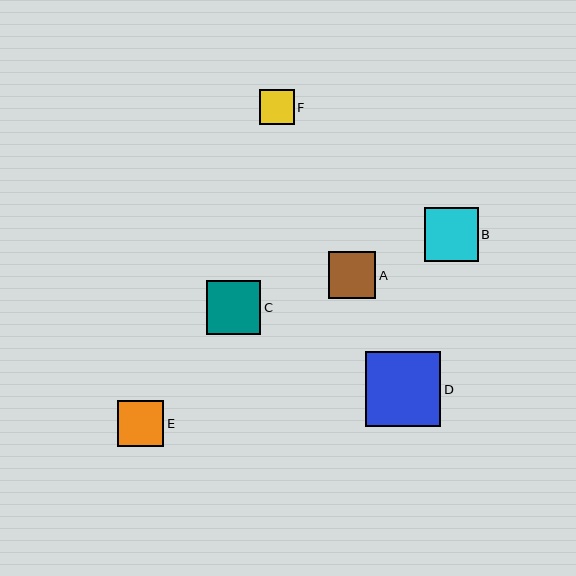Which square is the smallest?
Square F is the smallest with a size of approximately 35 pixels.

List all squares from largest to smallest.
From largest to smallest: D, C, B, A, E, F.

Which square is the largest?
Square D is the largest with a size of approximately 75 pixels.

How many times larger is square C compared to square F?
Square C is approximately 1.6 times the size of square F.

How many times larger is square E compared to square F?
Square E is approximately 1.3 times the size of square F.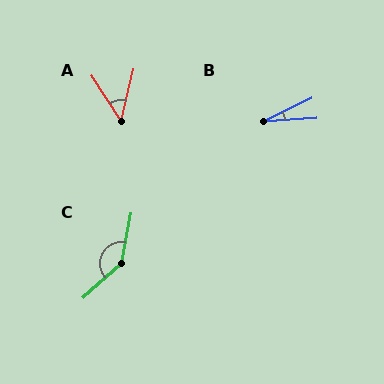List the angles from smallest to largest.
B (22°), A (47°), C (143°).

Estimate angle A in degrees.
Approximately 47 degrees.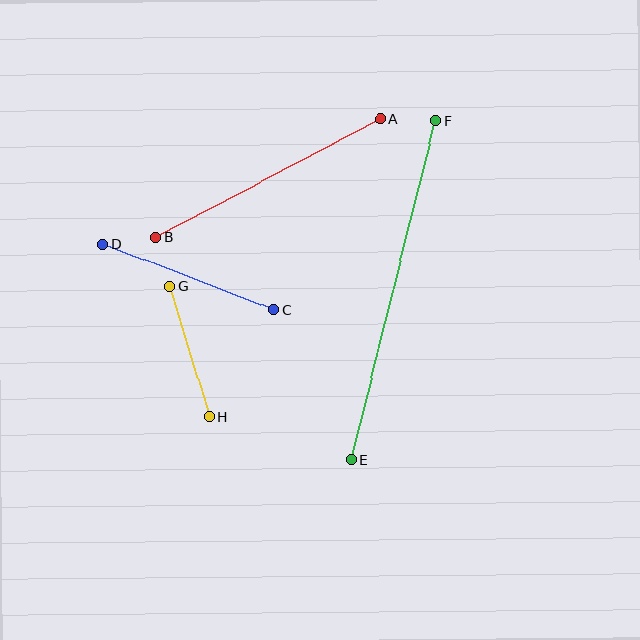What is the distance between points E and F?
The distance is approximately 349 pixels.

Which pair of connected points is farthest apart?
Points E and F are farthest apart.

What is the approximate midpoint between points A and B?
The midpoint is at approximately (268, 179) pixels.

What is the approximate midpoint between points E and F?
The midpoint is at approximately (394, 290) pixels.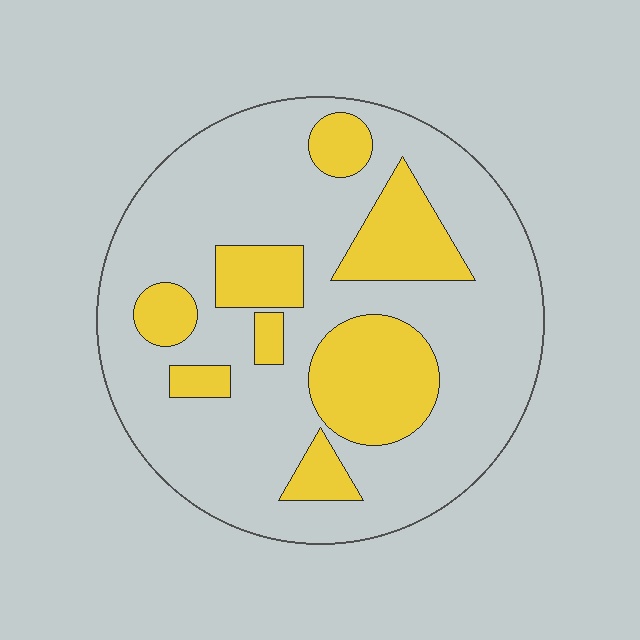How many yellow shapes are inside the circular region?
8.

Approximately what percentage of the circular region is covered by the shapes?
Approximately 25%.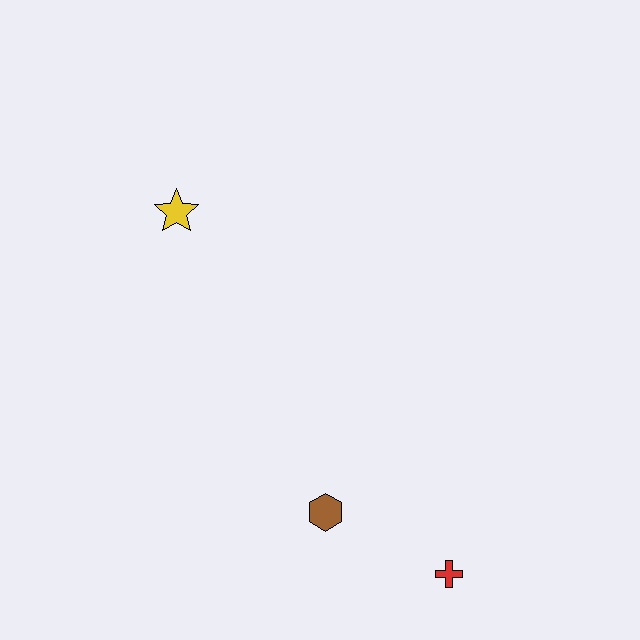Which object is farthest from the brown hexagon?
The yellow star is farthest from the brown hexagon.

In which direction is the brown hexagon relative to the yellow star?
The brown hexagon is below the yellow star.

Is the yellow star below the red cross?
No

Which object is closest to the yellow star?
The brown hexagon is closest to the yellow star.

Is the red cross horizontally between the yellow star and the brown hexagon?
No